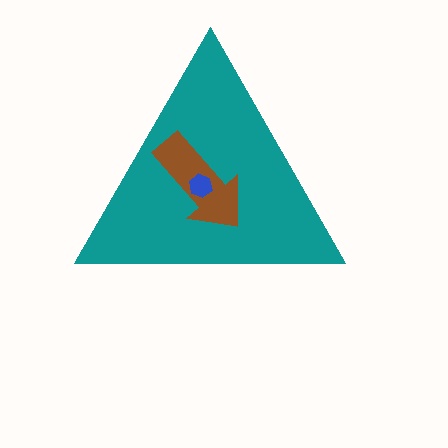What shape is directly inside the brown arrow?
The blue hexagon.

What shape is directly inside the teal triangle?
The brown arrow.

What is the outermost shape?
The teal triangle.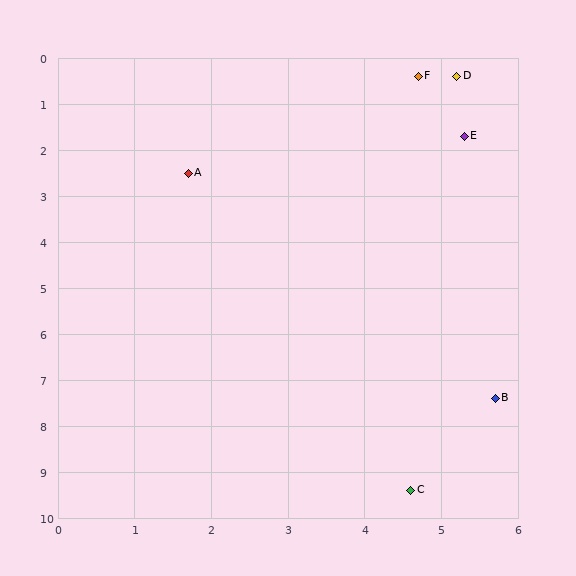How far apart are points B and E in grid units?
Points B and E are about 5.7 grid units apart.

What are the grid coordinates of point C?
Point C is at approximately (4.6, 9.4).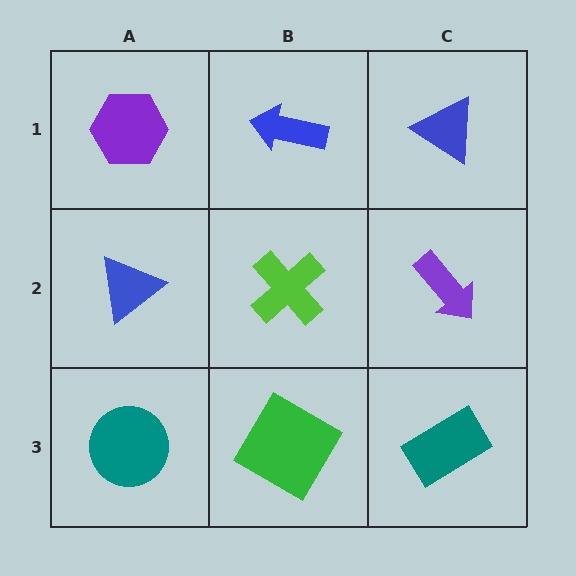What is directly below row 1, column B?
A lime cross.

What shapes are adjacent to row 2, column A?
A purple hexagon (row 1, column A), a teal circle (row 3, column A), a lime cross (row 2, column B).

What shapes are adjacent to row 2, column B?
A blue arrow (row 1, column B), a green diamond (row 3, column B), a blue triangle (row 2, column A), a purple arrow (row 2, column C).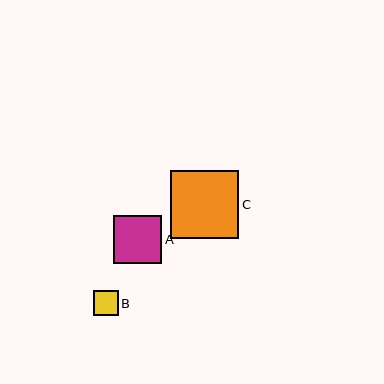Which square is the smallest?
Square B is the smallest with a size of approximately 24 pixels.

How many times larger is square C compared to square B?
Square C is approximately 2.8 times the size of square B.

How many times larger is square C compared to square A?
Square C is approximately 1.4 times the size of square A.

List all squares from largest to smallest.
From largest to smallest: C, A, B.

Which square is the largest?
Square C is the largest with a size of approximately 68 pixels.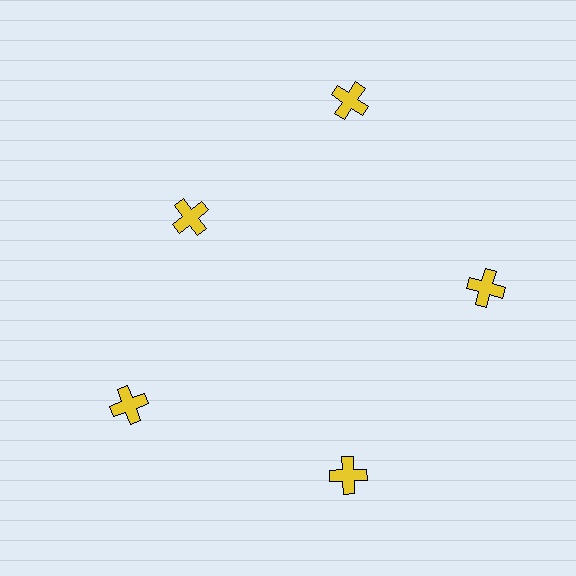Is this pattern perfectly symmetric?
No. The 5 yellow crosses are arranged in a ring, but one element near the 10 o'clock position is pulled inward toward the center, breaking the 5-fold rotational symmetry.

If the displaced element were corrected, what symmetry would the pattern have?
It would have 5-fold rotational symmetry — the pattern would map onto itself every 72 degrees.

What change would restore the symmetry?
The symmetry would be restored by moving it outward, back onto the ring so that all 5 crosses sit at equal angles and equal distance from the center.